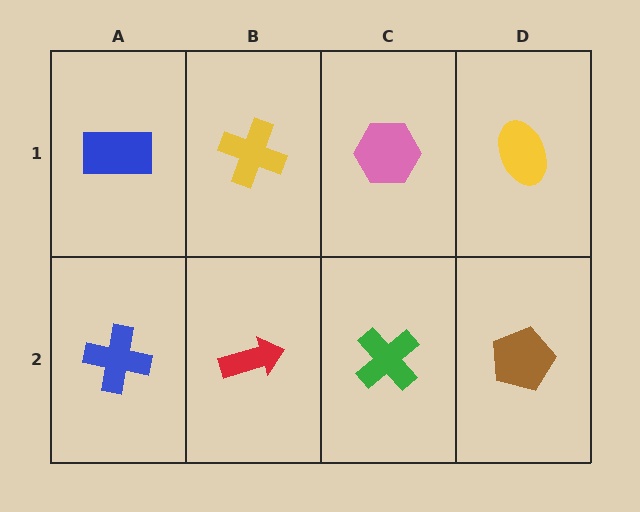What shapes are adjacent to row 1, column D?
A brown pentagon (row 2, column D), a pink hexagon (row 1, column C).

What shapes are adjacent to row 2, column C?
A pink hexagon (row 1, column C), a red arrow (row 2, column B), a brown pentagon (row 2, column D).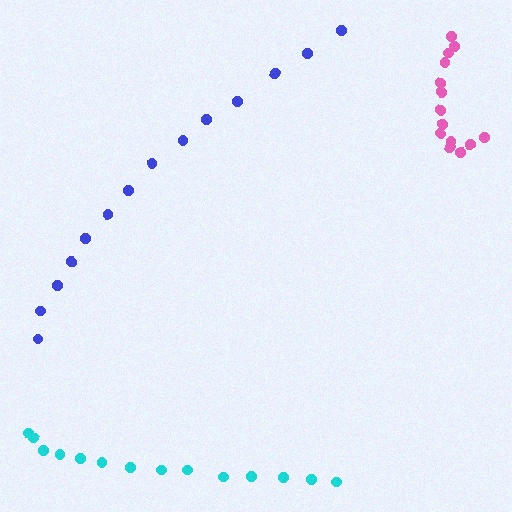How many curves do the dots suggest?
There are 3 distinct paths.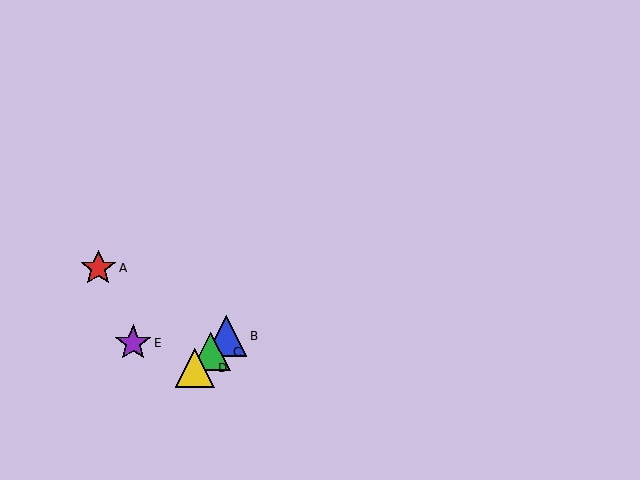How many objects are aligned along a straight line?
3 objects (B, C, D) are aligned along a straight line.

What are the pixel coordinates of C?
Object C is at (211, 352).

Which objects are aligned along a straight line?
Objects B, C, D are aligned along a straight line.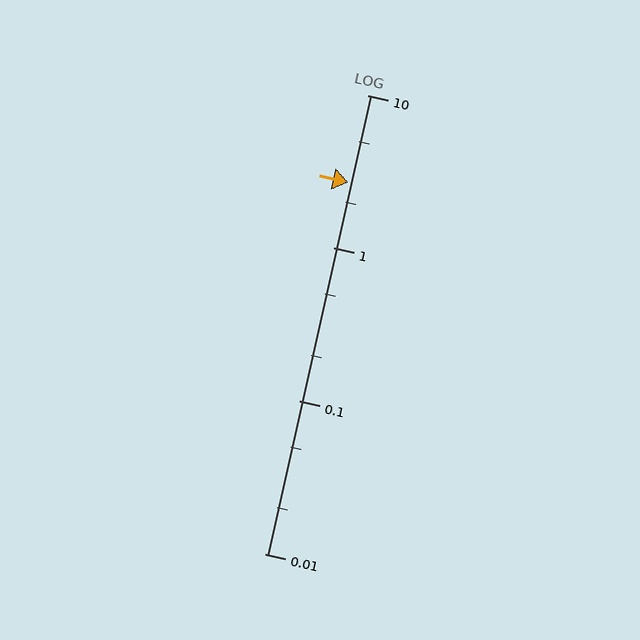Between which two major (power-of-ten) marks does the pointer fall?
The pointer is between 1 and 10.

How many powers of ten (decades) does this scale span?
The scale spans 3 decades, from 0.01 to 10.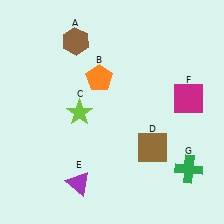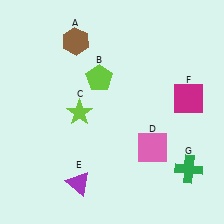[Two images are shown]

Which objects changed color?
B changed from orange to lime. D changed from brown to pink.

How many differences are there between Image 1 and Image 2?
There are 2 differences between the two images.